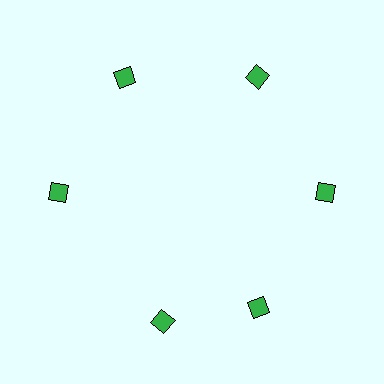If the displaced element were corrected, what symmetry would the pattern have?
It would have 6-fold rotational symmetry — the pattern would map onto itself every 60 degrees.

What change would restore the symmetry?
The symmetry would be restored by rotating it back into even spacing with its neighbors so that all 6 diamonds sit at equal angles and equal distance from the center.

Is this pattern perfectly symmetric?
No. The 6 green diamonds are arranged in a ring, but one element near the 7 o'clock position is rotated out of alignment along the ring, breaking the 6-fold rotational symmetry.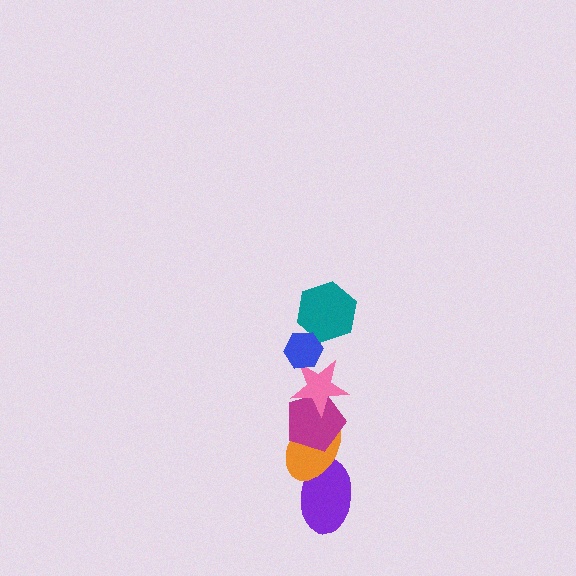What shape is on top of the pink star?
The teal hexagon is on top of the pink star.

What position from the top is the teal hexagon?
The teal hexagon is 2nd from the top.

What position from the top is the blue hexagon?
The blue hexagon is 1st from the top.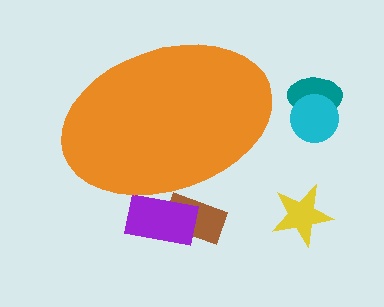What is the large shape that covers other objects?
An orange ellipse.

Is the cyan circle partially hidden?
No, the cyan circle is fully visible.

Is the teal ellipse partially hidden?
No, the teal ellipse is fully visible.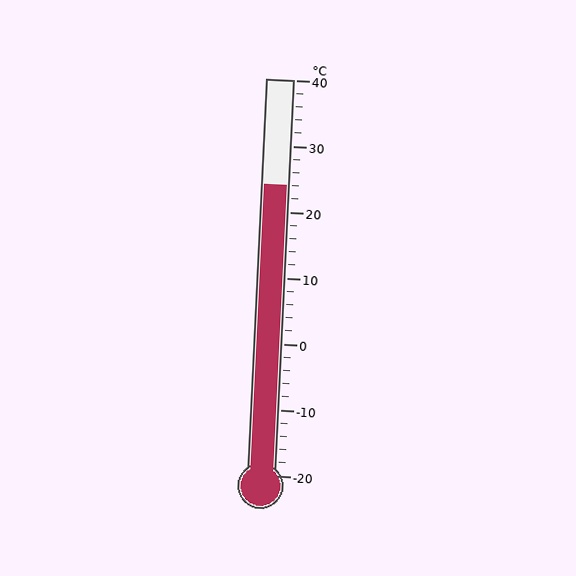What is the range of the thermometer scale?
The thermometer scale ranges from -20°C to 40°C.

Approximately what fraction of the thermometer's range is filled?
The thermometer is filled to approximately 75% of its range.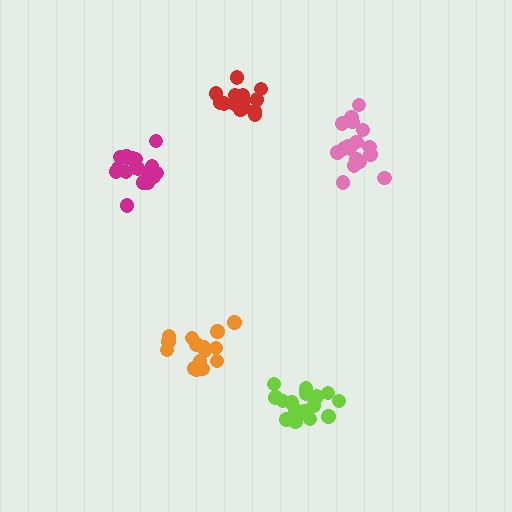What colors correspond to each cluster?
The clusters are colored: magenta, pink, red, lime, orange.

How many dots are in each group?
Group 1: 18 dots, Group 2: 17 dots, Group 3: 15 dots, Group 4: 18 dots, Group 5: 15 dots (83 total).